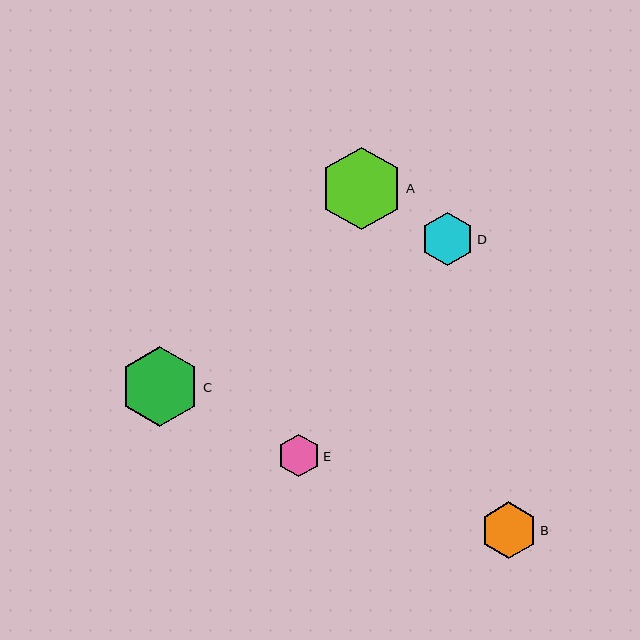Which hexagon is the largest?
Hexagon A is the largest with a size of approximately 83 pixels.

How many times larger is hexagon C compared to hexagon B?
Hexagon C is approximately 1.4 times the size of hexagon B.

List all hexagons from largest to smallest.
From largest to smallest: A, C, B, D, E.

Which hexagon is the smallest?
Hexagon E is the smallest with a size of approximately 43 pixels.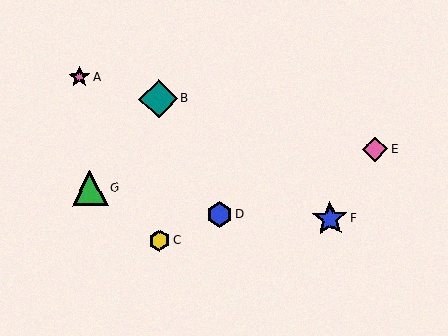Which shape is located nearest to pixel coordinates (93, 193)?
The green triangle (labeled G) at (90, 188) is nearest to that location.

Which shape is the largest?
The teal diamond (labeled B) is the largest.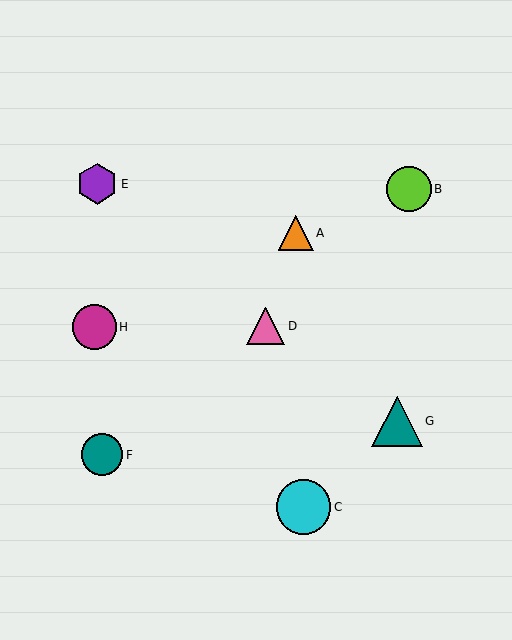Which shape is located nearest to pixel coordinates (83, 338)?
The magenta circle (labeled H) at (94, 327) is nearest to that location.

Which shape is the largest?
The cyan circle (labeled C) is the largest.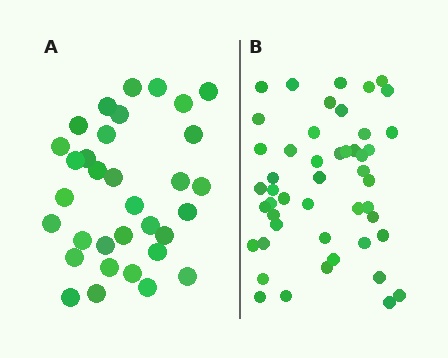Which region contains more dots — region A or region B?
Region B (the right region) has more dots.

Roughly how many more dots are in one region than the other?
Region B has approximately 15 more dots than region A.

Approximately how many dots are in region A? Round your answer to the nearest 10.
About 30 dots. (The exact count is 33, which rounds to 30.)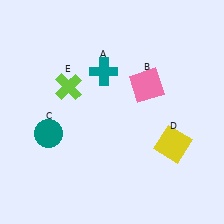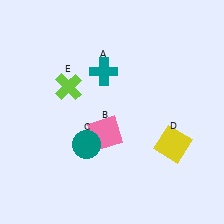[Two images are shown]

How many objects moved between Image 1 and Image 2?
2 objects moved between the two images.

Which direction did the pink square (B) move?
The pink square (B) moved down.